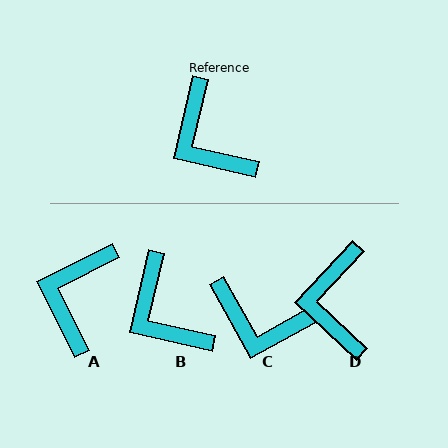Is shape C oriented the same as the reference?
No, it is off by about 42 degrees.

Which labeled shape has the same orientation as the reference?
B.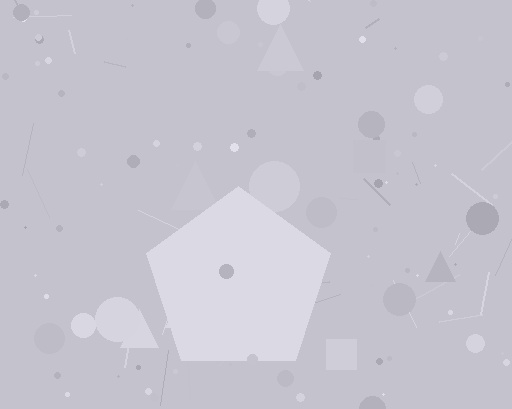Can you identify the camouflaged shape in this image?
The camouflaged shape is a pentagon.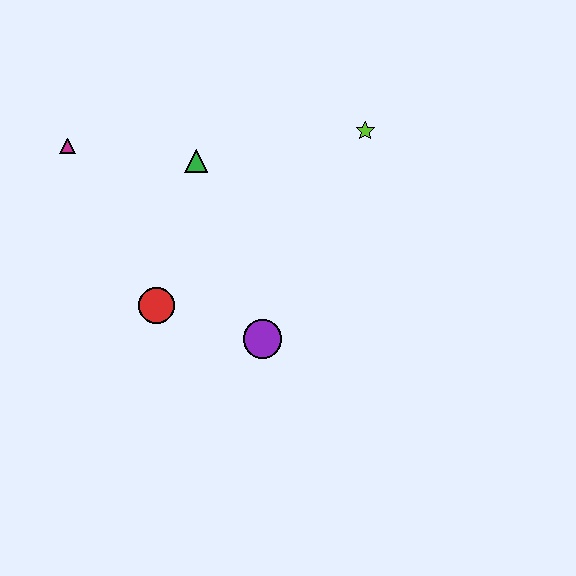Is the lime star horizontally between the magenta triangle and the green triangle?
No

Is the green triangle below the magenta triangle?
Yes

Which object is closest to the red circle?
The purple circle is closest to the red circle.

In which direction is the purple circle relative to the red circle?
The purple circle is to the right of the red circle.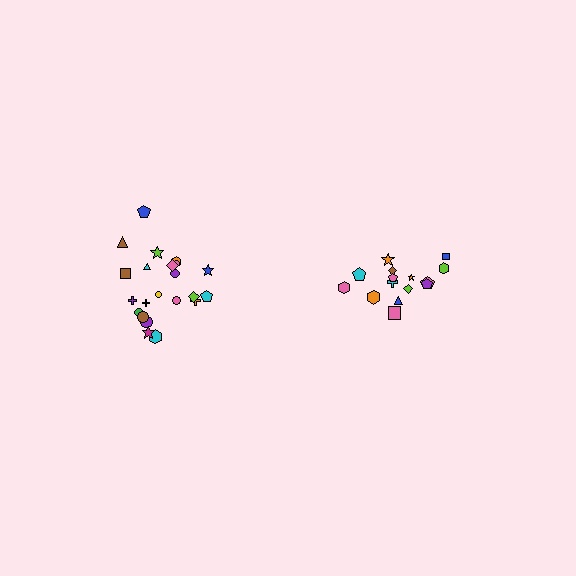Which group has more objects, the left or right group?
The left group.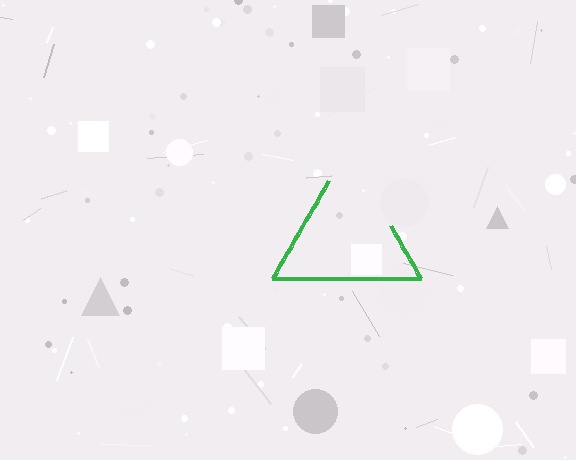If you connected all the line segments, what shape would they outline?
They would outline a triangle.